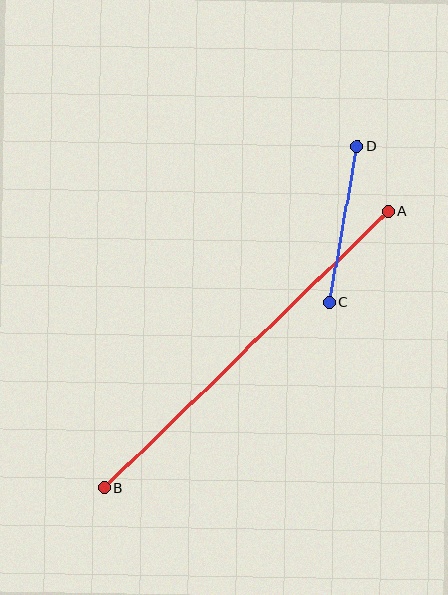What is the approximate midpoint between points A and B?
The midpoint is at approximately (246, 349) pixels.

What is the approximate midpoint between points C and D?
The midpoint is at approximately (343, 224) pixels.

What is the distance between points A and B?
The distance is approximately 397 pixels.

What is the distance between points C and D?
The distance is approximately 158 pixels.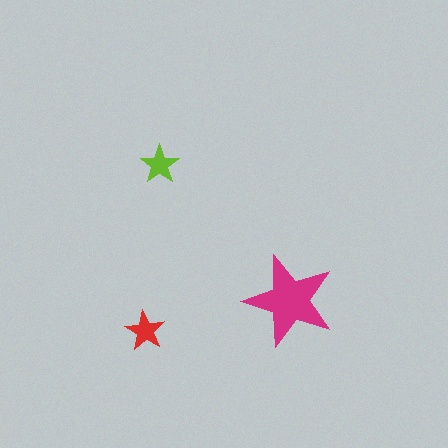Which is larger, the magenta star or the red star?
The magenta one.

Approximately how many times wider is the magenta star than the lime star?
About 2.5 times wider.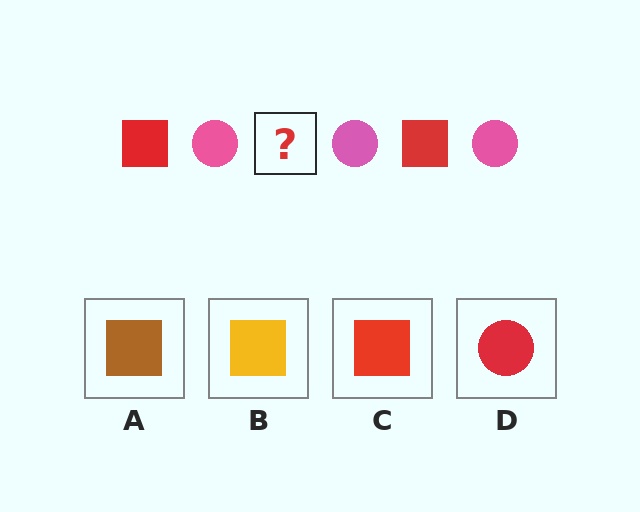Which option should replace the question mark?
Option C.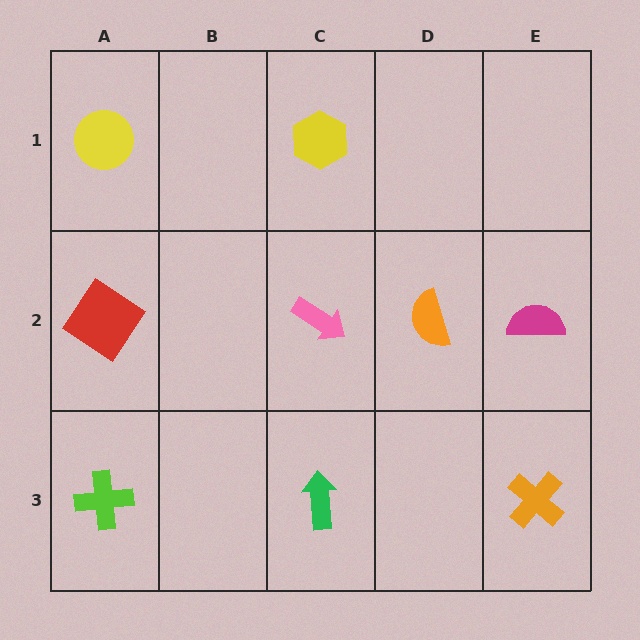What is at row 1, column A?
A yellow circle.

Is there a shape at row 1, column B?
No, that cell is empty.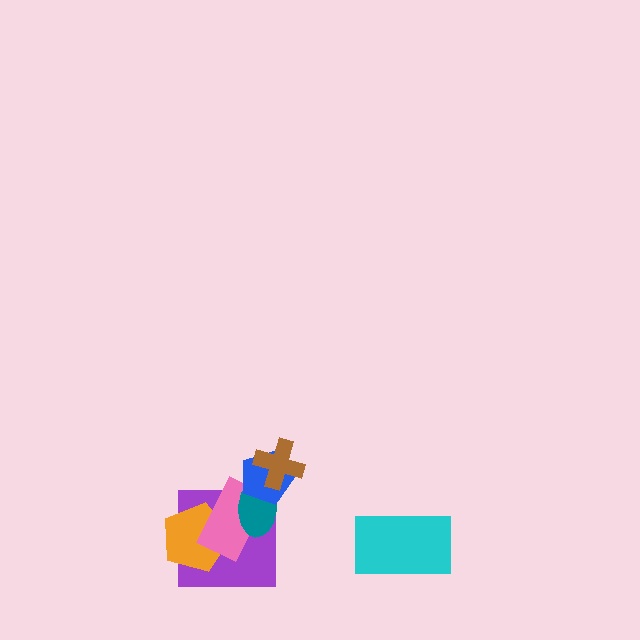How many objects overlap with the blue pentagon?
3 objects overlap with the blue pentagon.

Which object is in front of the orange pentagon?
The pink rectangle is in front of the orange pentagon.